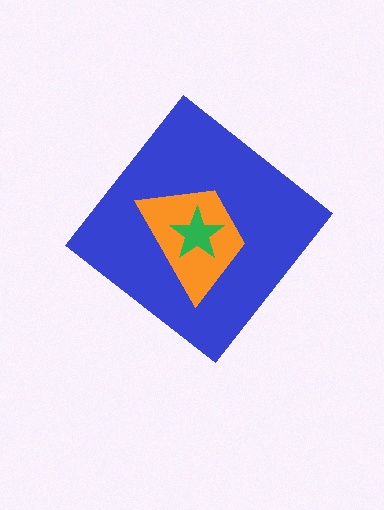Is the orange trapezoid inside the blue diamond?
Yes.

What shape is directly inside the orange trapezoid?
The green star.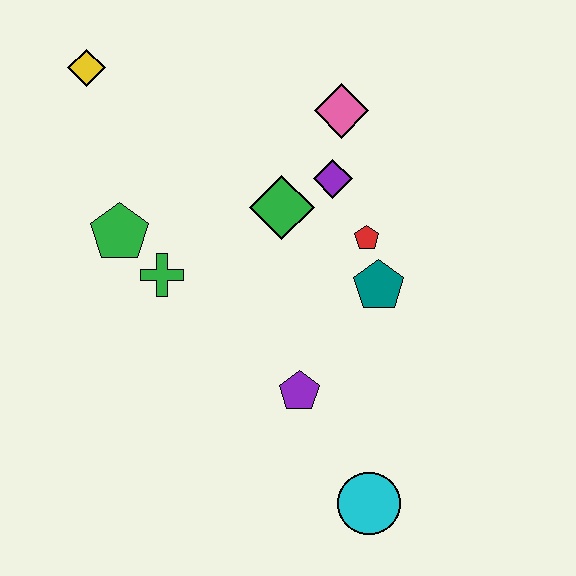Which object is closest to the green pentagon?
The green cross is closest to the green pentagon.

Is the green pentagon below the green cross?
No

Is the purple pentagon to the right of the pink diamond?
No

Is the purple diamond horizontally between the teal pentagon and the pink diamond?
No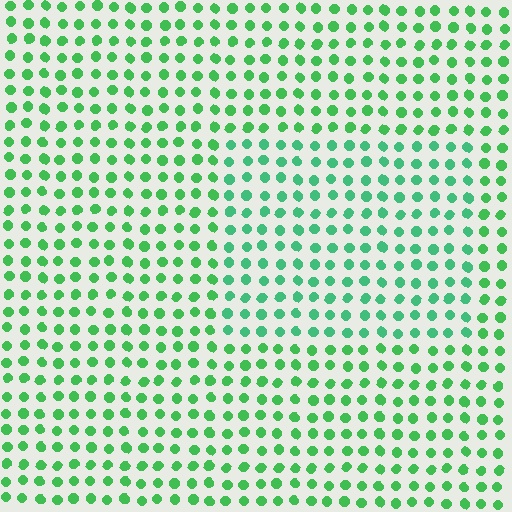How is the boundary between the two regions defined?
The boundary is defined purely by a slight shift in hue (about 21 degrees). Spacing, size, and orientation are identical on both sides.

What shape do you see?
I see a rectangle.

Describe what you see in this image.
The image is filled with small green elements in a uniform arrangement. A rectangle-shaped region is visible where the elements are tinted to a slightly different hue, forming a subtle color boundary.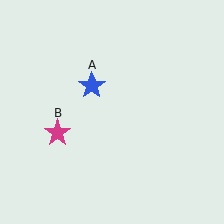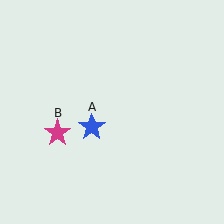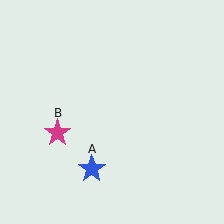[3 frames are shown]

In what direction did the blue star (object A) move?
The blue star (object A) moved down.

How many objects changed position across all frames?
1 object changed position: blue star (object A).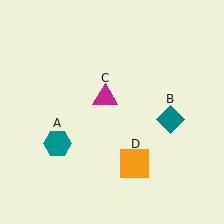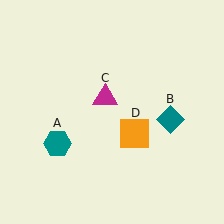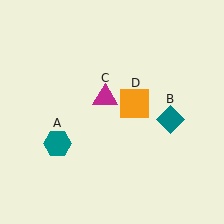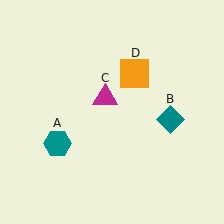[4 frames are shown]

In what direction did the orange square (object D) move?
The orange square (object D) moved up.